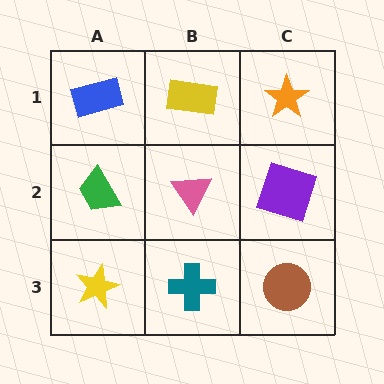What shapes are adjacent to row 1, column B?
A pink triangle (row 2, column B), a blue rectangle (row 1, column A), an orange star (row 1, column C).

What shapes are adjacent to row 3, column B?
A pink triangle (row 2, column B), a yellow star (row 3, column A), a brown circle (row 3, column C).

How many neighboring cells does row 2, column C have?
3.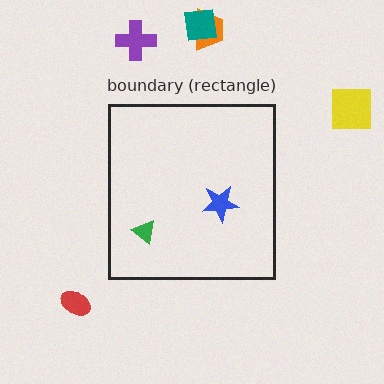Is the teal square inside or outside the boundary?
Outside.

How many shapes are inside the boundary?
2 inside, 5 outside.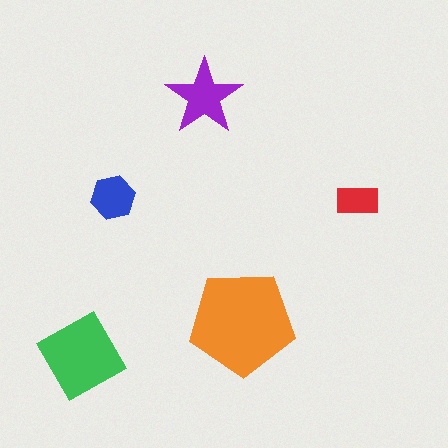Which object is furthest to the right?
The red rectangle is rightmost.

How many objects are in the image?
There are 5 objects in the image.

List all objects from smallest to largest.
The red rectangle, the blue hexagon, the purple star, the green diamond, the orange pentagon.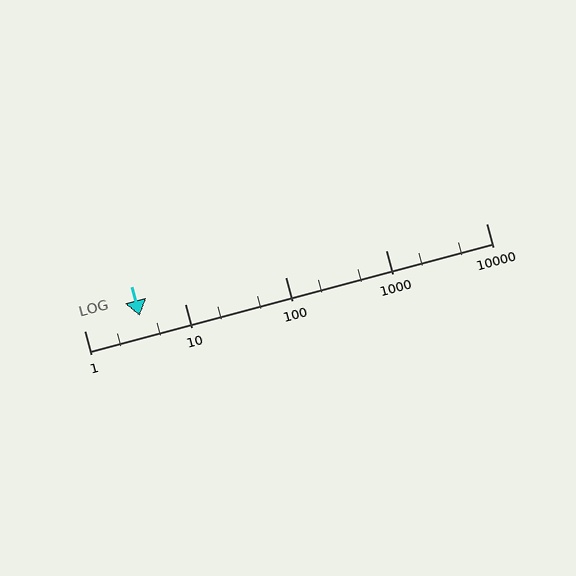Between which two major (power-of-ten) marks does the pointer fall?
The pointer is between 1 and 10.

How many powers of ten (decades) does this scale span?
The scale spans 4 decades, from 1 to 10000.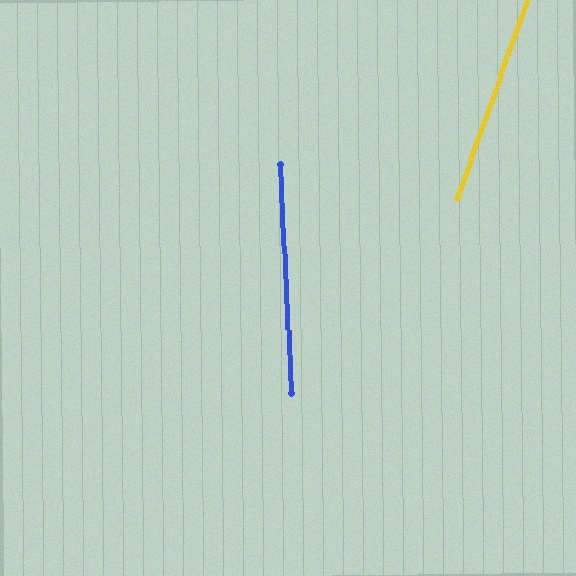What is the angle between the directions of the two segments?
Approximately 22 degrees.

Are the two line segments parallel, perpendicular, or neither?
Neither parallel nor perpendicular — they differ by about 22°.